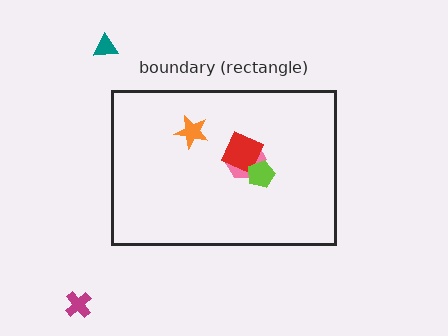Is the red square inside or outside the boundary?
Inside.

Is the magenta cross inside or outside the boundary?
Outside.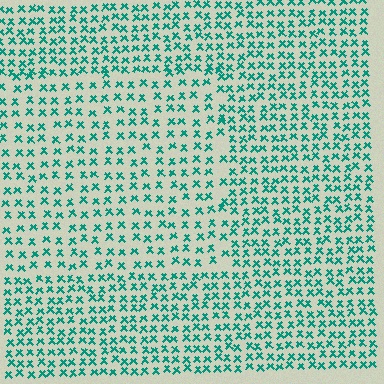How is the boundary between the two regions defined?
The boundary is defined by a change in element density (approximately 1.5x ratio). All elements are the same color, size, and shape.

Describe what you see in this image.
The image contains small teal elements arranged at two different densities. A rectangle-shaped region is visible where the elements are less densely packed than the surrounding area.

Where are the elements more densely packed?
The elements are more densely packed outside the rectangle boundary.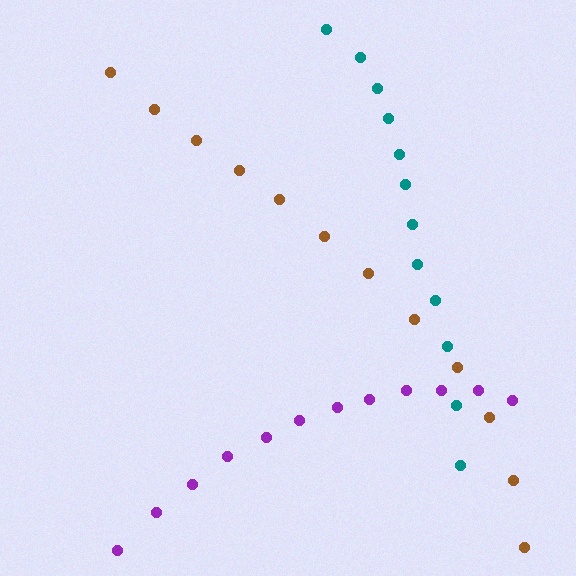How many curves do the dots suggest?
There are 3 distinct paths.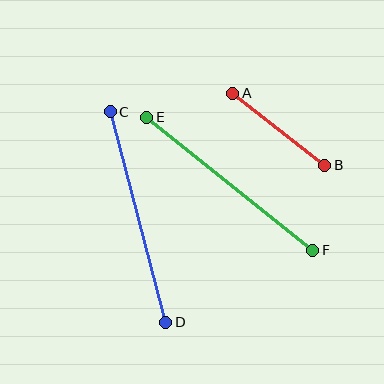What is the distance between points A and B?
The distance is approximately 117 pixels.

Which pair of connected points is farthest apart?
Points C and D are farthest apart.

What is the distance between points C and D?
The distance is approximately 217 pixels.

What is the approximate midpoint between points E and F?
The midpoint is at approximately (230, 184) pixels.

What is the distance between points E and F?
The distance is approximately 213 pixels.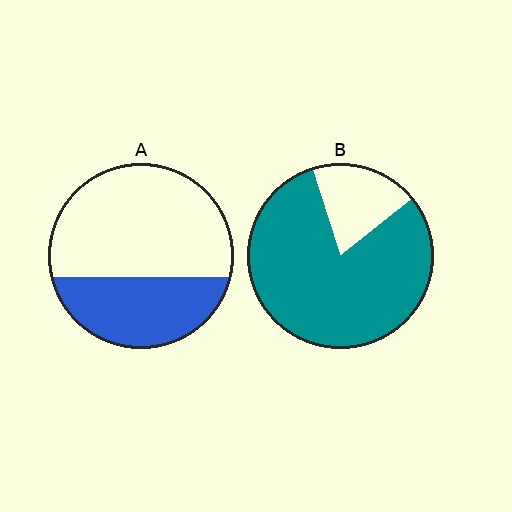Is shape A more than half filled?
No.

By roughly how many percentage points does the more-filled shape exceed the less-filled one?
By roughly 45 percentage points (B over A).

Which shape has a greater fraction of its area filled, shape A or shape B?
Shape B.